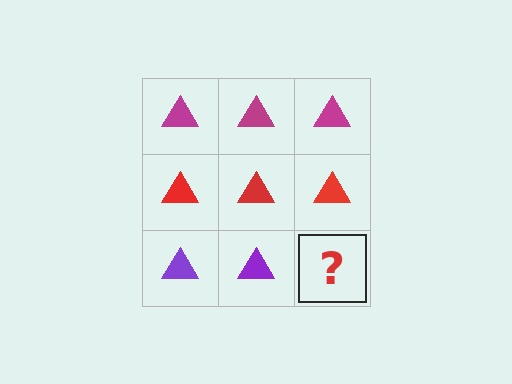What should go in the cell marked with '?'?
The missing cell should contain a purple triangle.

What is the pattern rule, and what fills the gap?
The rule is that each row has a consistent color. The gap should be filled with a purple triangle.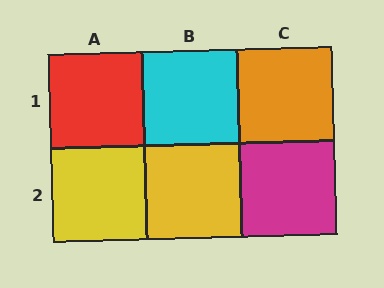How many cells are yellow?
2 cells are yellow.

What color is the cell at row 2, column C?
Magenta.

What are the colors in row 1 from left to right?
Red, cyan, orange.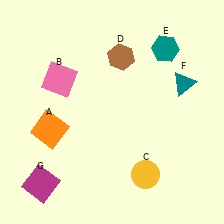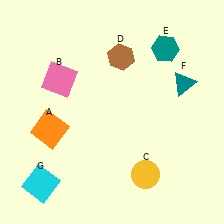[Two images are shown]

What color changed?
The square (G) changed from magenta in Image 1 to cyan in Image 2.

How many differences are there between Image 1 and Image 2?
There is 1 difference between the two images.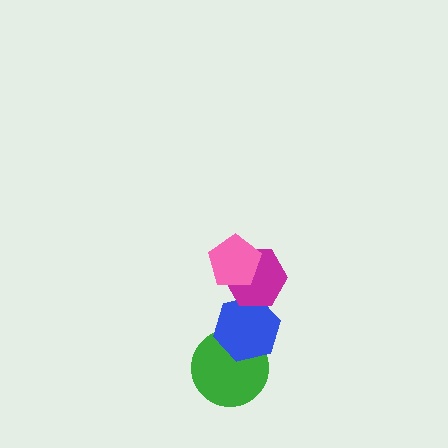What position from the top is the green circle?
The green circle is 4th from the top.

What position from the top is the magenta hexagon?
The magenta hexagon is 2nd from the top.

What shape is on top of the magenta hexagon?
The pink pentagon is on top of the magenta hexagon.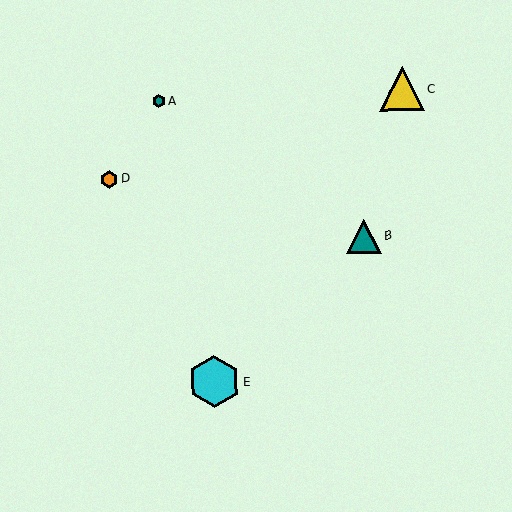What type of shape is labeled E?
Shape E is a cyan hexagon.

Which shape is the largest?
The cyan hexagon (labeled E) is the largest.